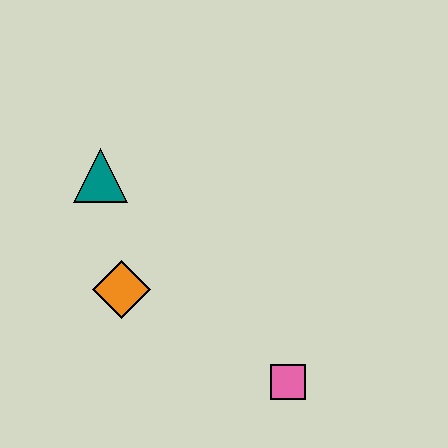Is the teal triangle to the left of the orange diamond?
Yes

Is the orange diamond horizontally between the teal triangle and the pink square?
Yes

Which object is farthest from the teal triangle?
The pink square is farthest from the teal triangle.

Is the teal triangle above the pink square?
Yes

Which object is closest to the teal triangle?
The orange diamond is closest to the teal triangle.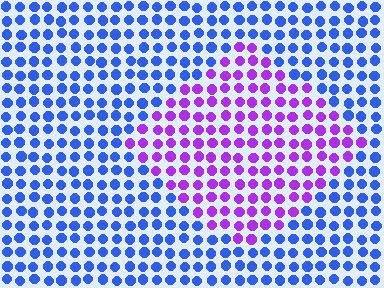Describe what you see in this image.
The image is filled with small blue elements in a uniform arrangement. A diamond-shaped region is visible where the elements are tinted to a slightly different hue, forming a subtle color boundary.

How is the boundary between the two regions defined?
The boundary is defined purely by a slight shift in hue (about 58 degrees). Spacing, size, and orientation are identical on both sides.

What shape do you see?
I see a diamond.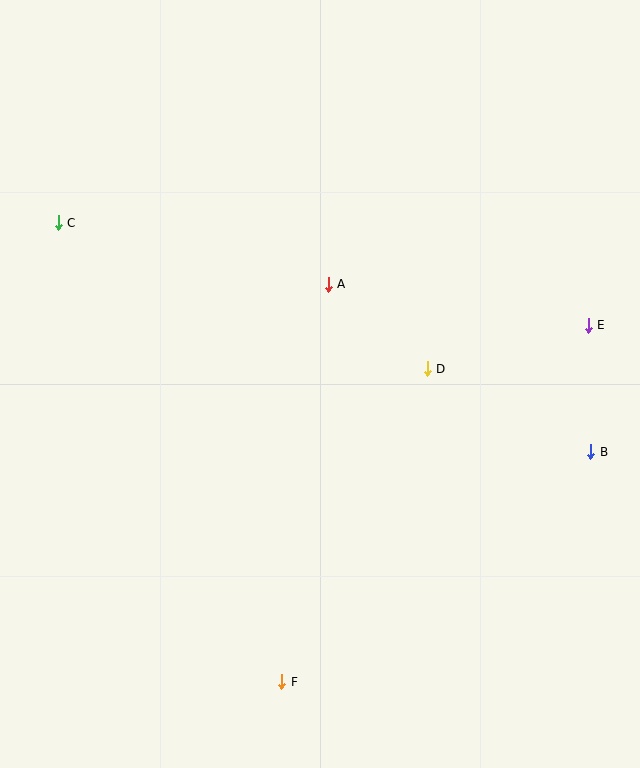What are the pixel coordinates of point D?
Point D is at (427, 369).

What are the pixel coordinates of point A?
Point A is at (328, 284).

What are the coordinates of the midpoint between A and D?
The midpoint between A and D is at (378, 326).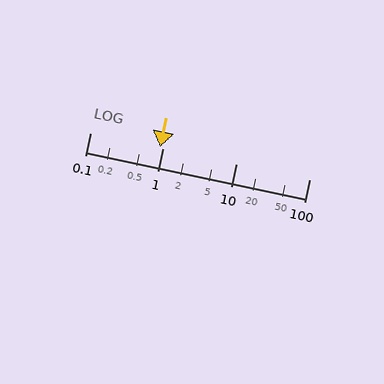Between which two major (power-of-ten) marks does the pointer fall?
The pointer is between 0.1 and 1.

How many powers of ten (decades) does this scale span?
The scale spans 3 decades, from 0.1 to 100.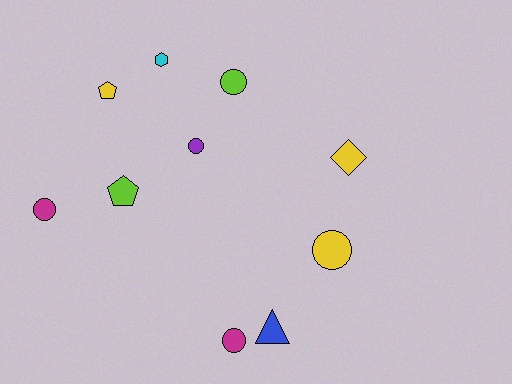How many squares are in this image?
There are no squares.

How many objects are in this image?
There are 10 objects.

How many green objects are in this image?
There are no green objects.